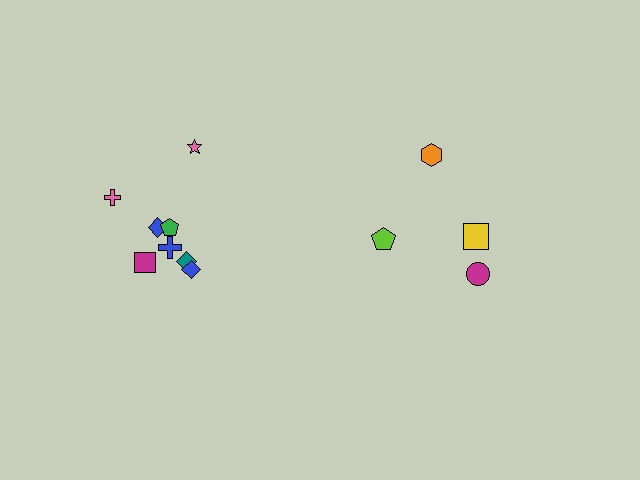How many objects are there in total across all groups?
There are 12 objects.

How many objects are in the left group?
There are 8 objects.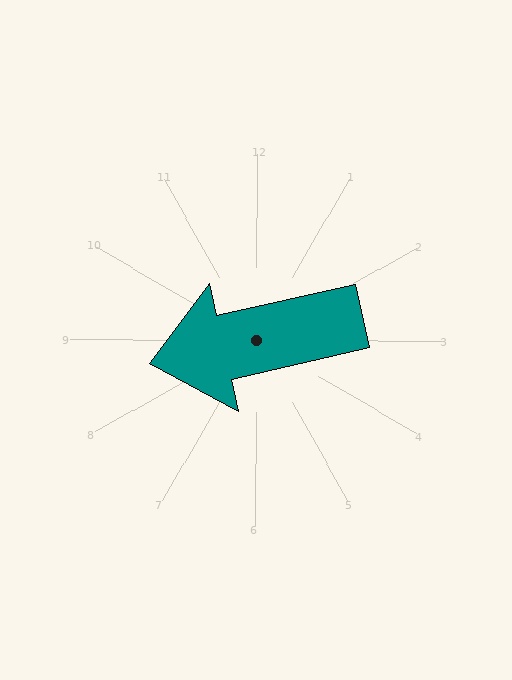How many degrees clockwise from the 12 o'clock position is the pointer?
Approximately 257 degrees.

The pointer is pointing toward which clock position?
Roughly 9 o'clock.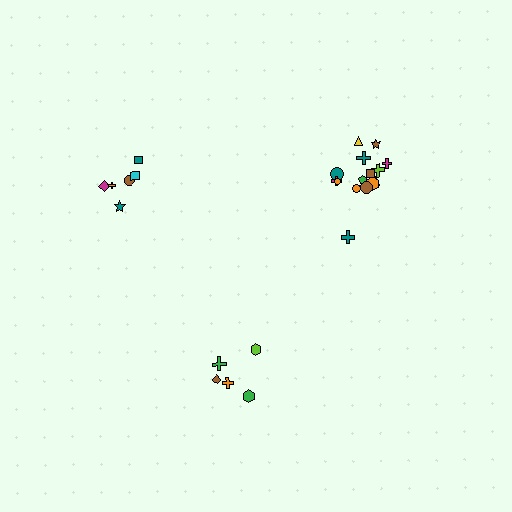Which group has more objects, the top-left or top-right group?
The top-right group.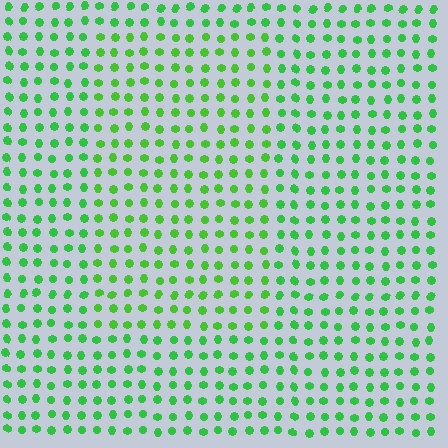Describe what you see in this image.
The image is filled with small green elements in a uniform arrangement. A rectangle-shaped region is visible where the elements are tinted to a slightly different hue, forming a subtle color boundary.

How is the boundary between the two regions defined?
The boundary is defined purely by a slight shift in hue (about 17 degrees). Spacing, size, and orientation are identical on both sides.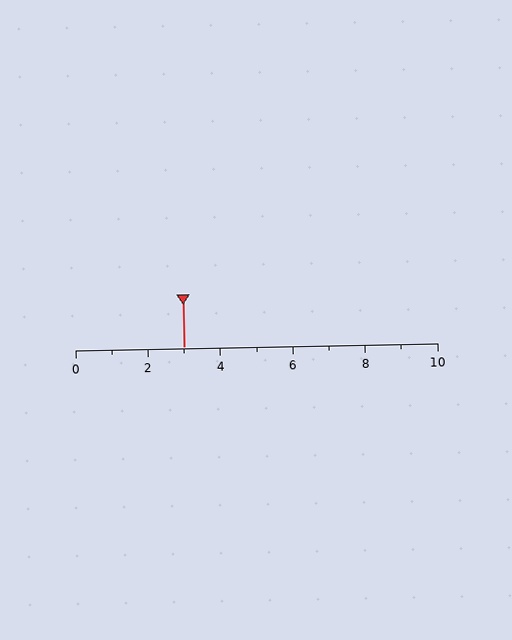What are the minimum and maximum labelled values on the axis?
The axis runs from 0 to 10.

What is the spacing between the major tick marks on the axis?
The major ticks are spaced 2 apart.